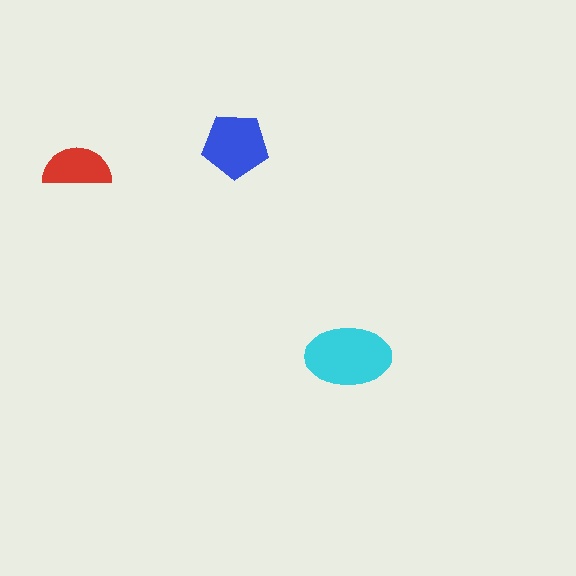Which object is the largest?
The cyan ellipse.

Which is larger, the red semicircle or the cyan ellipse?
The cyan ellipse.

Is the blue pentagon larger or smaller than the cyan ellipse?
Smaller.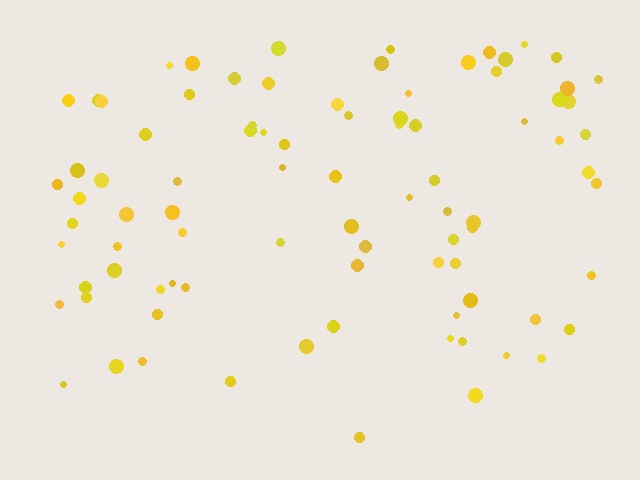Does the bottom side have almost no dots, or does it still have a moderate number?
Still a moderate number, just noticeably fewer than the top.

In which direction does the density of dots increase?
From bottom to top, with the top side densest.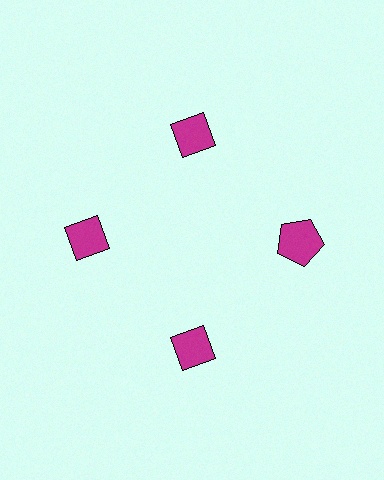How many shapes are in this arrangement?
There are 4 shapes arranged in a ring pattern.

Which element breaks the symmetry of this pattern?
The magenta pentagon at roughly the 3 o'clock position breaks the symmetry. All other shapes are magenta diamonds.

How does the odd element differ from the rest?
It has a different shape: pentagon instead of diamond.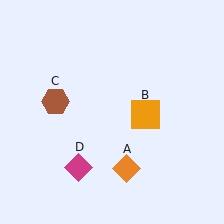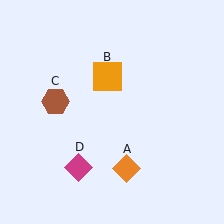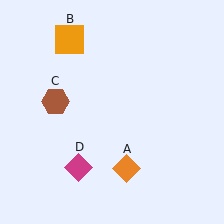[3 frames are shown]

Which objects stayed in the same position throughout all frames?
Orange diamond (object A) and brown hexagon (object C) and magenta diamond (object D) remained stationary.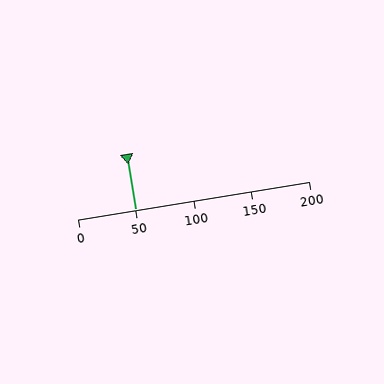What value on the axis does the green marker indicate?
The marker indicates approximately 50.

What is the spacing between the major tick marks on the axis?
The major ticks are spaced 50 apart.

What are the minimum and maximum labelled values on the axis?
The axis runs from 0 to 200.